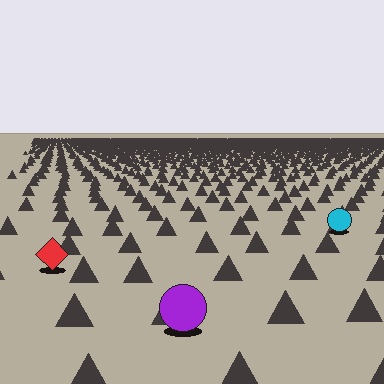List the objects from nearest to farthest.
From nearest to farthest: the purple circle, the red diamond, the cyan circle.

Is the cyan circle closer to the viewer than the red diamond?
No. The red diamond is closer — you can tell from the texture gradient: the ground texture is coarser near it.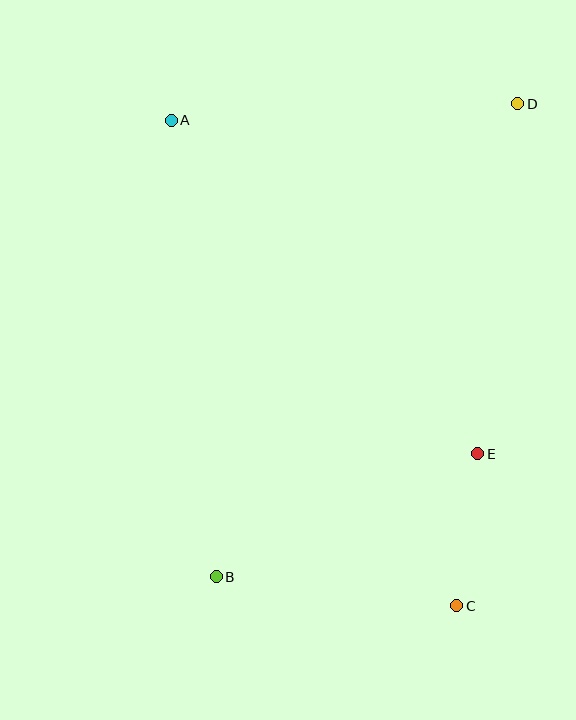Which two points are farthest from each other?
Points A and C are farthest from each other.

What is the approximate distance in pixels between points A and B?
The distance between A and B is approximately 459 pixels.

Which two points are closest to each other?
Points C and E are closest to each other.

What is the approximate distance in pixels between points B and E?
The distance between B and E is approximately 289 pixels.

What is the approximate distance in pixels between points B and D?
The distance between B and D is approximately 561 pixels.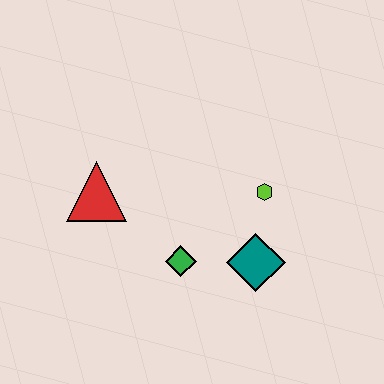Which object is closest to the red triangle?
The green diamond is closest to the red triangle.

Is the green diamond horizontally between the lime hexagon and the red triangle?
Yes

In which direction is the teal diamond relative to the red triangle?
The teal diamond is to the right of the red triangle.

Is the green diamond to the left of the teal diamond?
Yes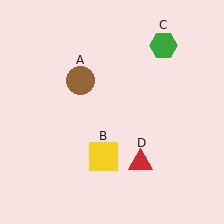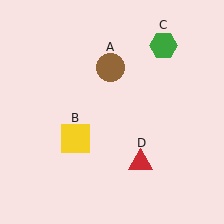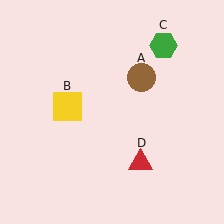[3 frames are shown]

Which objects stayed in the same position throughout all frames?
Green hexagon (object C) and red triangle (object D) remained stationary.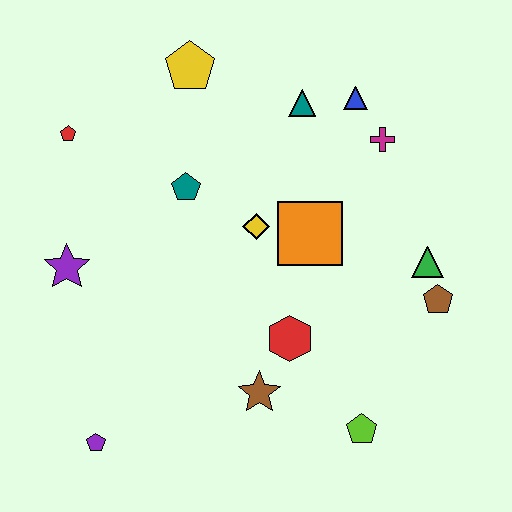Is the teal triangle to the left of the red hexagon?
No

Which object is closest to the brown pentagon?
The green triangle is closest to the brown pentagon.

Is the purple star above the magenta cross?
No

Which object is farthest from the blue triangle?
The purple pentagon is farthest from the blue triangle.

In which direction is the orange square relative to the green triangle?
The orange square is to the left of the green triangle.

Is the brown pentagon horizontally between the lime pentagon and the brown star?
No